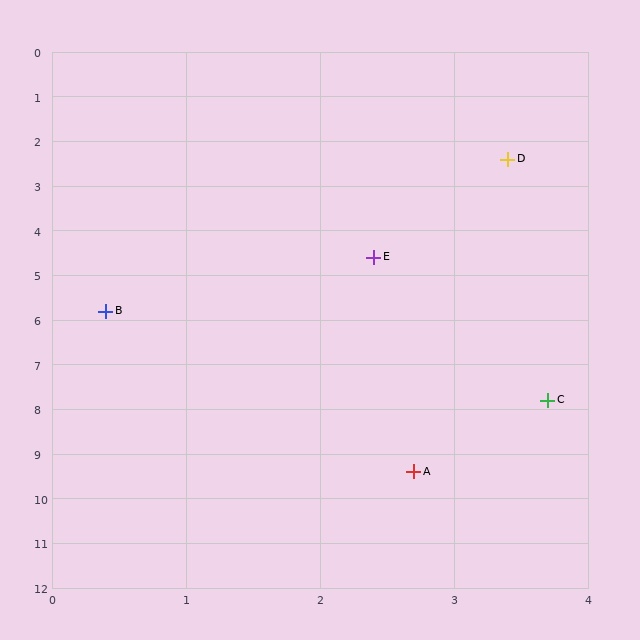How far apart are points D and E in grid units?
Points D and E are about 2.4 grid units apart.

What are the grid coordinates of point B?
Point B is at approximately (0.4, 5.8).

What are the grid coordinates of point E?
Point E is at approximately (2.4, 4.6).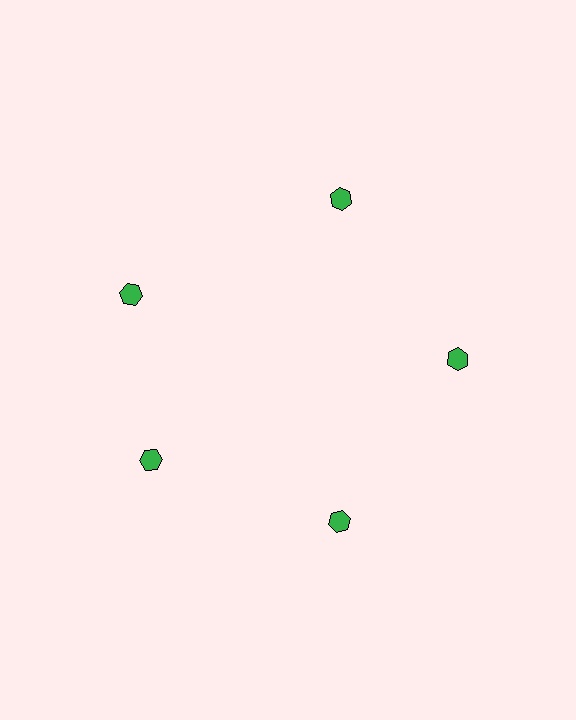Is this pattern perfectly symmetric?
No. The 5 green hexagons are arranged in a ring, but one element near the 10 o'clock position is rotated out of alignment along the ring, breaking the 5-fold rotational symmetry.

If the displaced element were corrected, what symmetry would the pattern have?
It would have 5-fold rotational symmetry — the pattern would map onto itself every 72 degrees.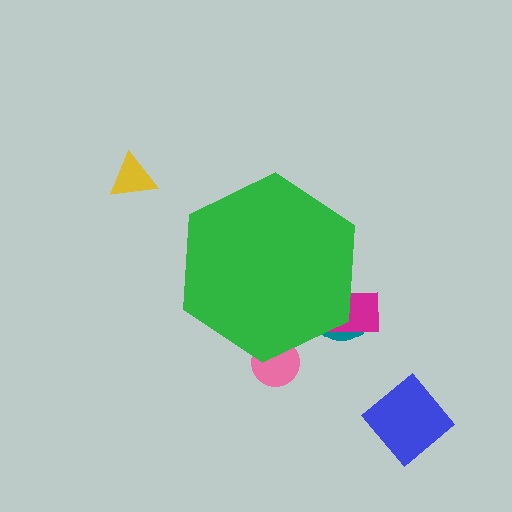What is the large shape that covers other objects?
A green hexagon.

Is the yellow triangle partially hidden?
No, the yellow triangle is fully visible.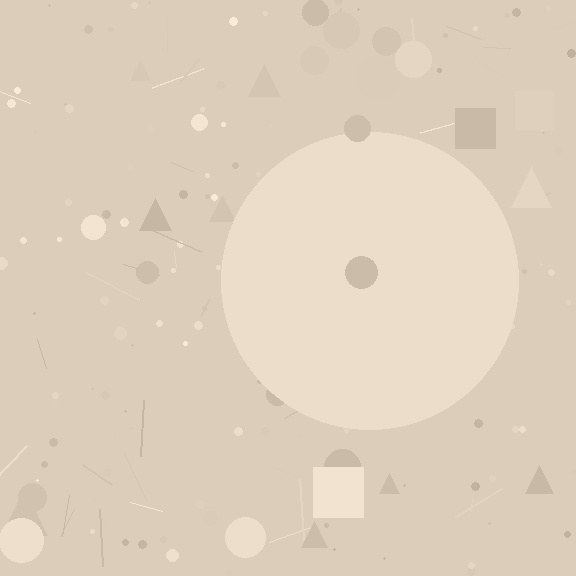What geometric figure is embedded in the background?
A circle is embedded in the background.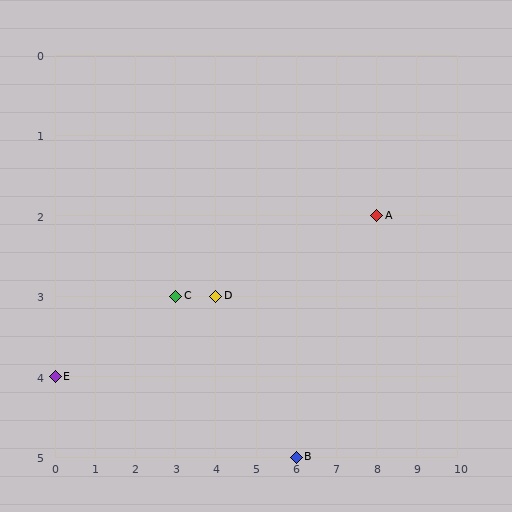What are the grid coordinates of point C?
Point C is at grid coordinates (3, 3).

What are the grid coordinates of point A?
Point A is at grid coordinates (8, 2).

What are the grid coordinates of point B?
Point B is at grid coordinates (6, 5).